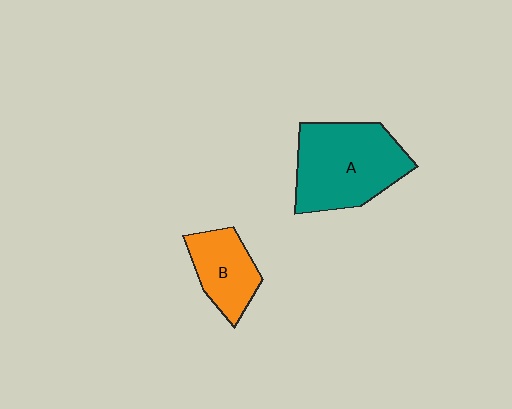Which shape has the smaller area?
Shape B (orange).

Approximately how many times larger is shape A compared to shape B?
Approximately 1.8 times.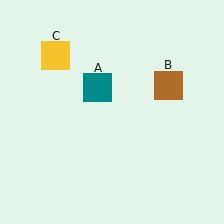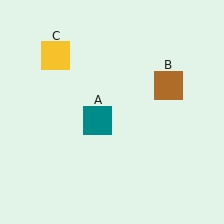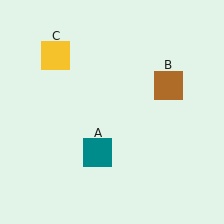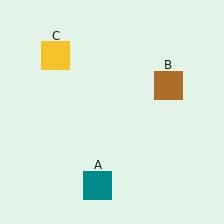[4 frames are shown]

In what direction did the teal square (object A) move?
The teal square (object A) moved down.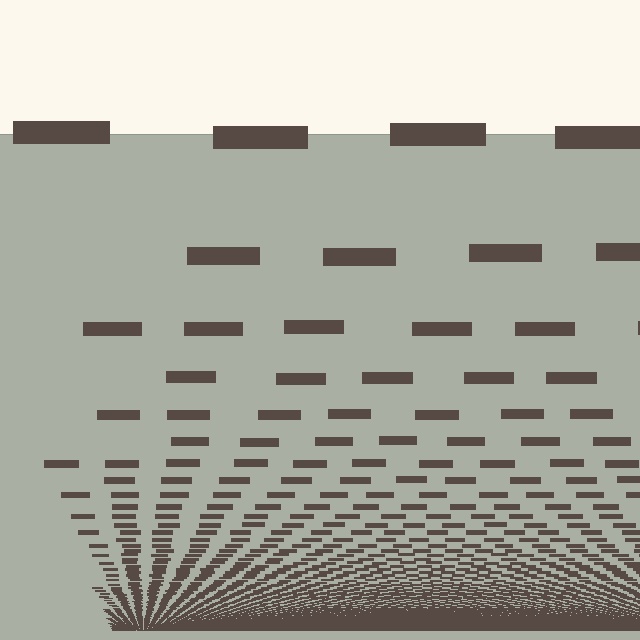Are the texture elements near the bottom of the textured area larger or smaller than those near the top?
Smaller. The gradient is inverted — elements near the bottom are smaller and denser.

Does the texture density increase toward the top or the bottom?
Density increases toward the bottom.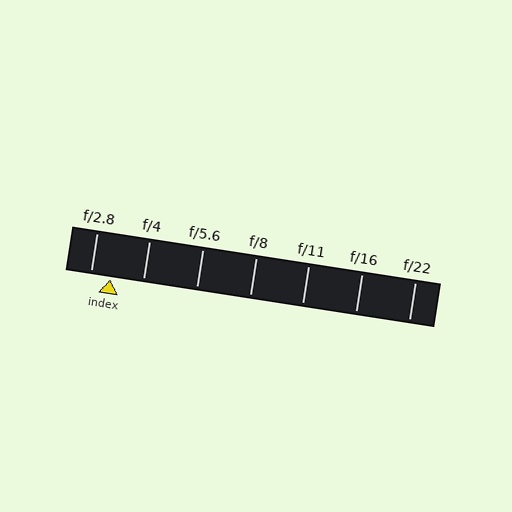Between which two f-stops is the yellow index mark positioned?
The index mark is between f/2.8 and f/4.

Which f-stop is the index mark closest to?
The index mark is closest to f/2.8.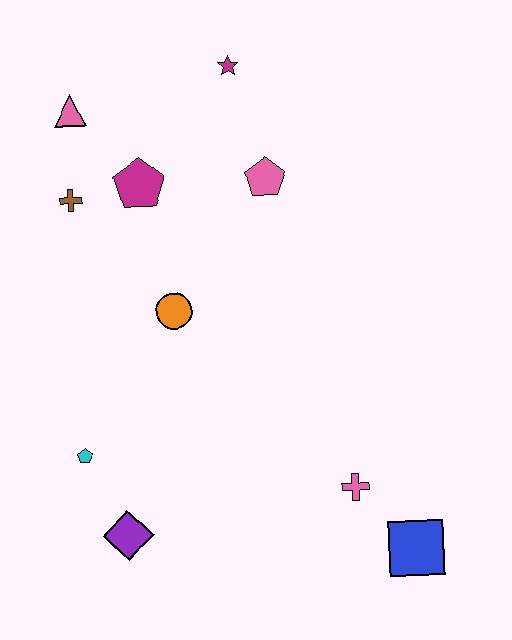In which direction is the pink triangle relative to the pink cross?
The pink triangle is above the pink cross.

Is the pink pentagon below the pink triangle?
Yes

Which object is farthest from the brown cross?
The blue square is farthest from the brown cross.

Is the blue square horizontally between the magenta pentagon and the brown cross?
No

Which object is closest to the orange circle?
The magenta pentagon is closest to the orange circle.